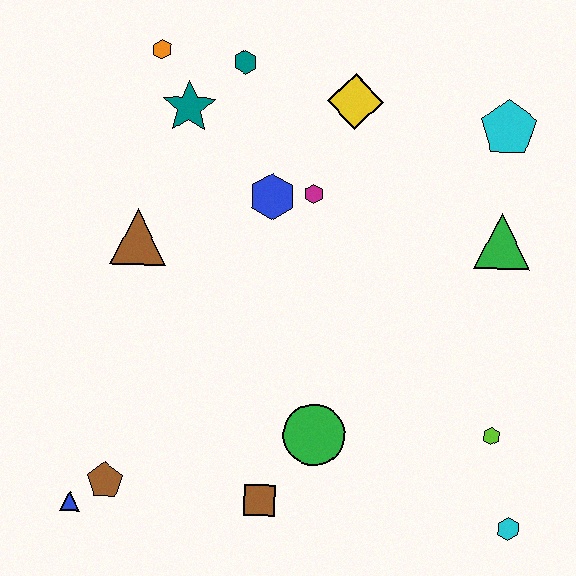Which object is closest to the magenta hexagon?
The blue hexagon is closest to the magenta hexagon.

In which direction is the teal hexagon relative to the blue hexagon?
The teal hexagon is above the blue hexagon.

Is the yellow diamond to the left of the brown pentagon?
No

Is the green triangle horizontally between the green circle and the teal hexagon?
No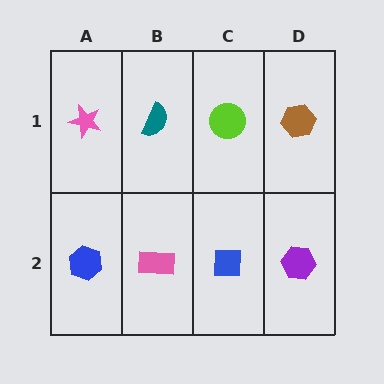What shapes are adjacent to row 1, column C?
A blue square (row 2, column C), a teal semicircle (row 1, column B), a brown hexagon (row 1, column D).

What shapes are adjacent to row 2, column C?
A lime circle (row 1, column C), a pink rectangle (row 2, column B), a purple hexagon (row 2, column D).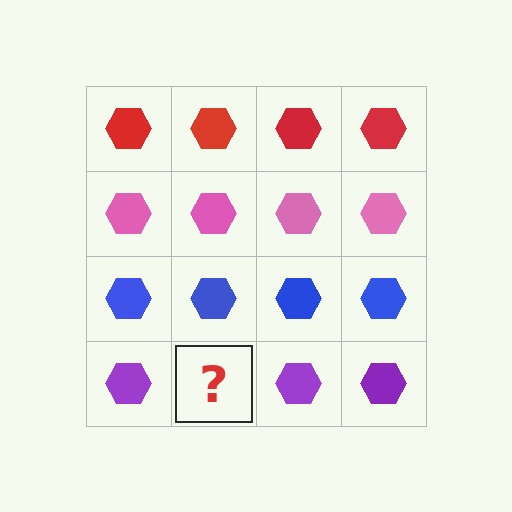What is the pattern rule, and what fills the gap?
The rule is that each row has a consistent color. The gap should be filled with a purple hexagon.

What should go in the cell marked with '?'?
The missing cell should contain a purple hexagon.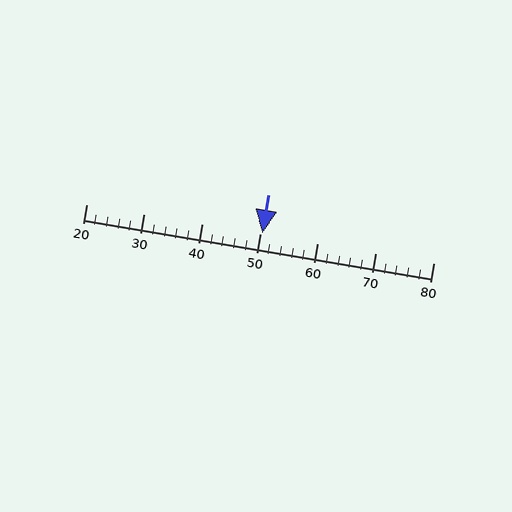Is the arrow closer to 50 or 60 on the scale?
The arrow is closer to 50.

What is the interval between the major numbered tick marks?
The major tick marks are spaced 10 units apart.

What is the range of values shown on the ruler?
The ruler shows values from 20 to 80.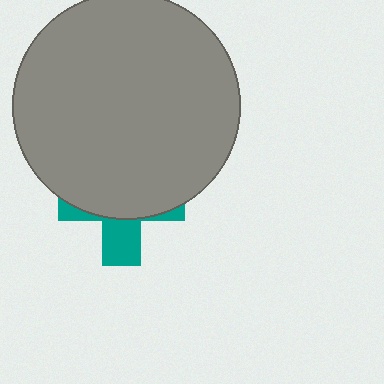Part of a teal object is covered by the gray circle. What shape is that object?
It is a cross.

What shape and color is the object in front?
The object in front is a gray circle.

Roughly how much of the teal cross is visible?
A small part of it is visible (roughly 32%).